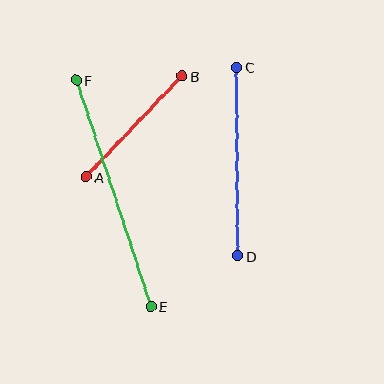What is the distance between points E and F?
The distance is approximately 238 pixels.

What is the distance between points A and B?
The distance is approximately 139 pixels.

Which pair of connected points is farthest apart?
Points E and F are farthest apart.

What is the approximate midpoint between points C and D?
The midpoint is at approximately (237, 161) pixels.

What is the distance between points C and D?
The distance is approximately 189 pixels.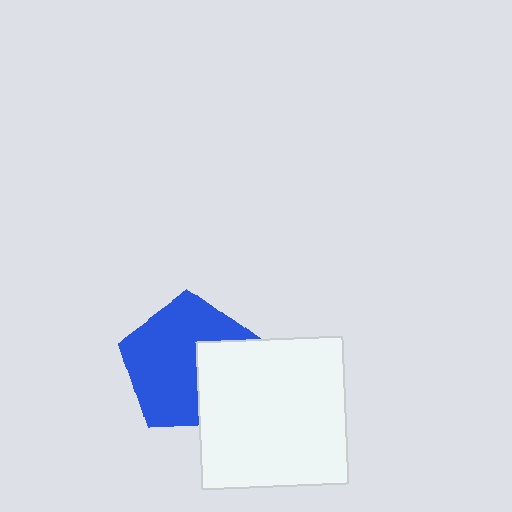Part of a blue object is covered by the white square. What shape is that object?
It is a pentagon.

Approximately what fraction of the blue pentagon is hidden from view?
Roughly 32% of the blue pentagon is hidden behind the white square.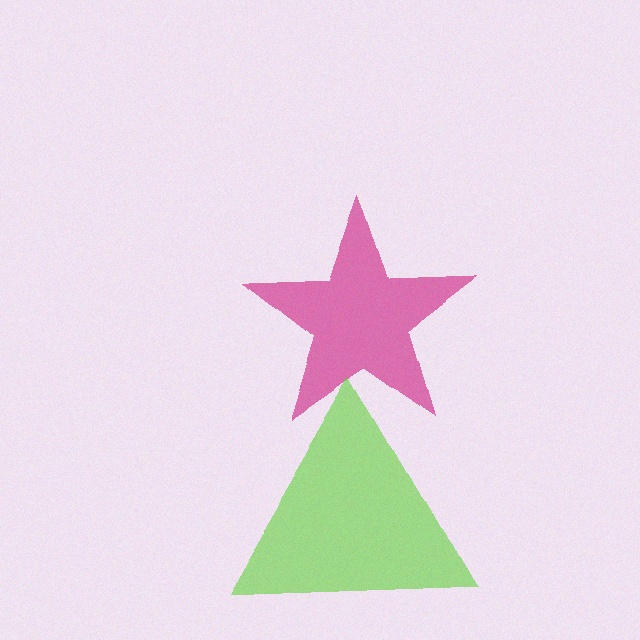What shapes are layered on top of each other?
The layered shapes are: a magenta star, a lime triangle.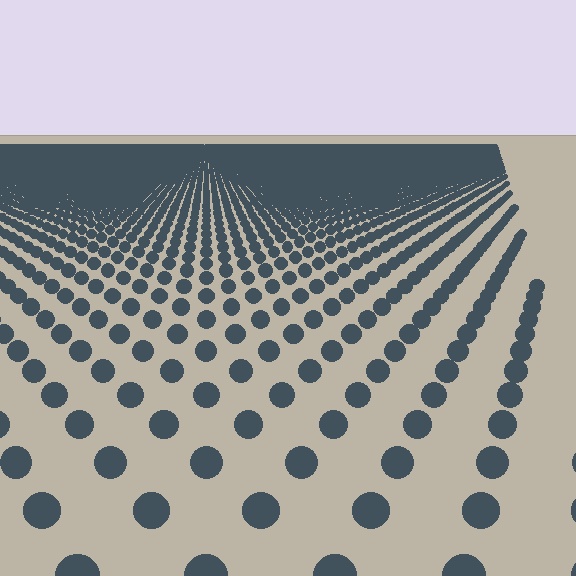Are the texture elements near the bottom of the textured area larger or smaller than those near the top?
Larger. Near the bottom, elements are closer to the viewer and appear at a bigger on-screen size.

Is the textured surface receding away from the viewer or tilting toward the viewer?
The surface is receding away from the viewer. Texture elements get smaller and denser toward the top.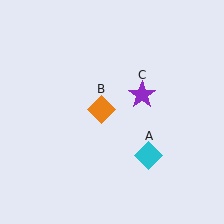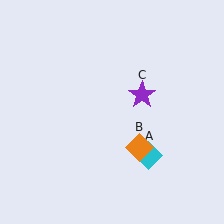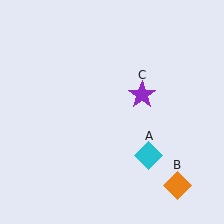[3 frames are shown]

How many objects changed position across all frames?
1 object changed position: orange diamond (object B).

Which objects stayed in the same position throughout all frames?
Cyan diamond (object A) and purple star (object C) remained stationary.